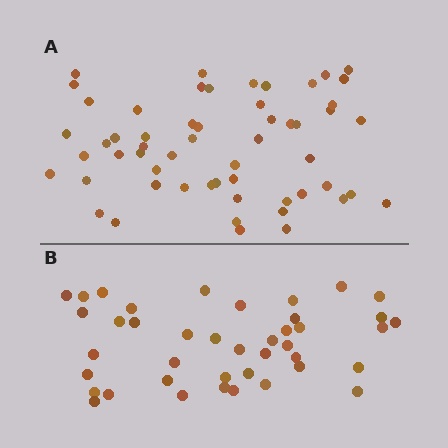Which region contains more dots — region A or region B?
Region A (the top region) has more dots.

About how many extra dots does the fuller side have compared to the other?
Region A has approximately 15 more dots than region B.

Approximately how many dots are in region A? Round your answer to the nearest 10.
About 60 dots. (The exact count is 56, which rounds to 60.)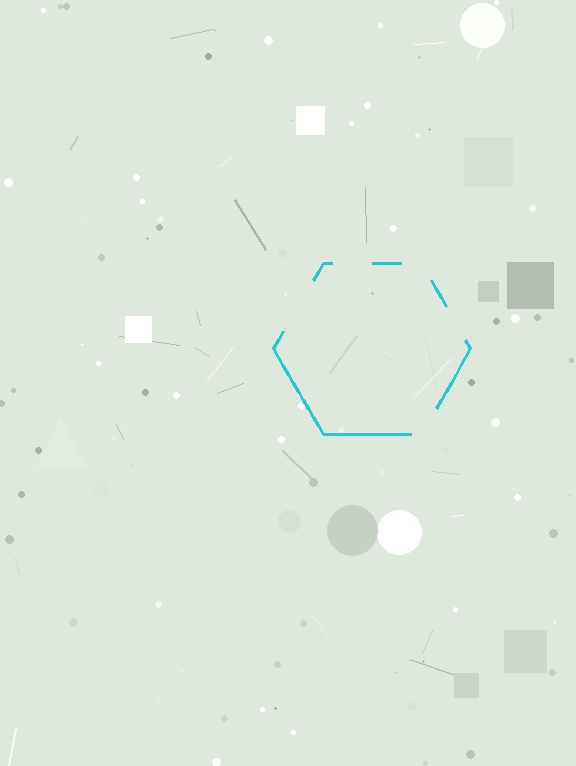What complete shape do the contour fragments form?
The contour fragments form a hexagon.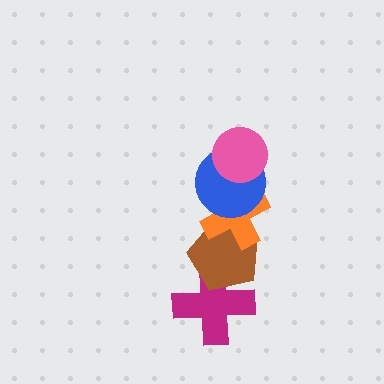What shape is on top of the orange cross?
The blue circle is on top of the orange cross.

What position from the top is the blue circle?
The blue circle is 2nd from the top.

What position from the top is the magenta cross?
The magenta cross is 5th from the top.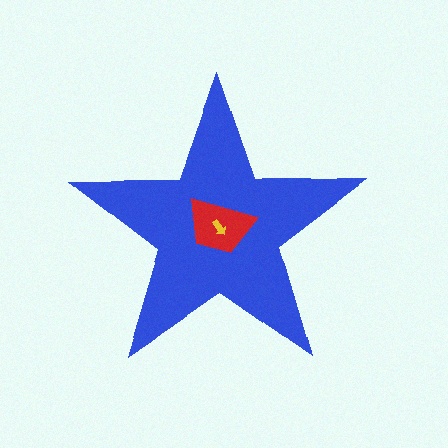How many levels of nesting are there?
3.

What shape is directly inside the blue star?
The red trapezoid.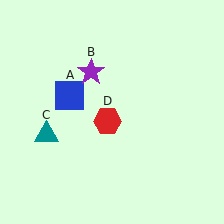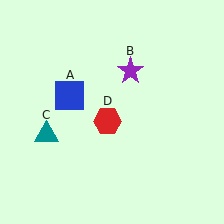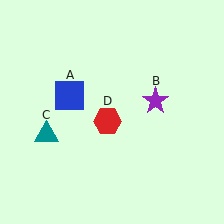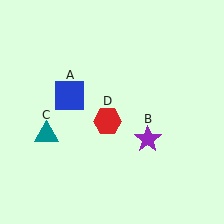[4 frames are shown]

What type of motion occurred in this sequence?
The purple star (object B) rotated clockwise around the center of the scene.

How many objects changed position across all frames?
1 object changed position: purple star (object B).